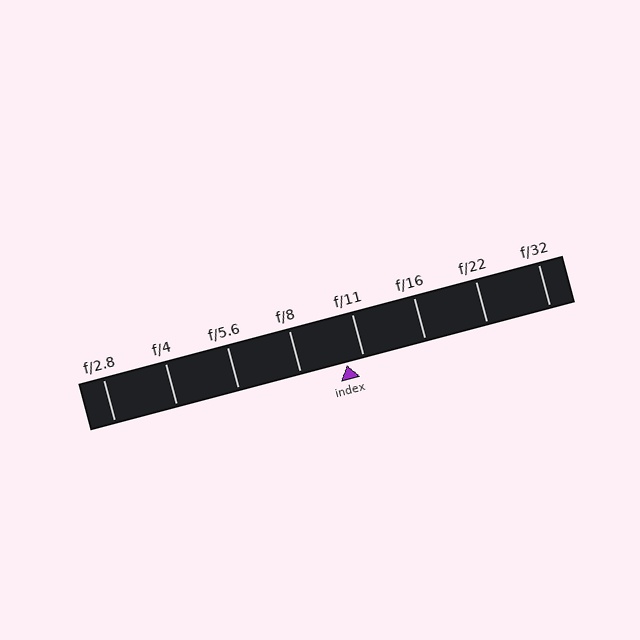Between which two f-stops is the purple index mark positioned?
The index mark is between f/8 and f/11.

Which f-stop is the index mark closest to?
The index mark is closest to f/11.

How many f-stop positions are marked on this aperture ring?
There are 8 f-stop positions marked.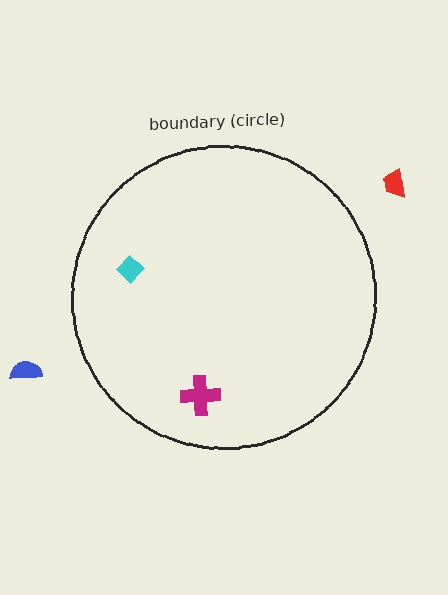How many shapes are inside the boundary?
2 inside, 2 outside.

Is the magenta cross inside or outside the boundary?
Inside.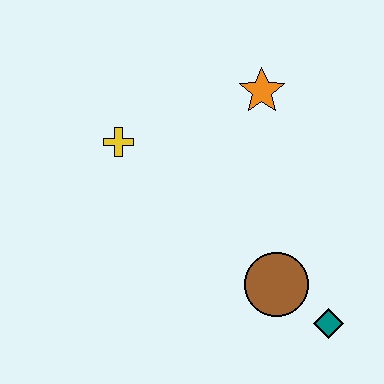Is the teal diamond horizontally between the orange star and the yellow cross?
No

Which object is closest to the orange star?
The yellow cross is closest to the orange star.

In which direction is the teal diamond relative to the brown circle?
The teal diamond is to the right of the brown circle.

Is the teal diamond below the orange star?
Yes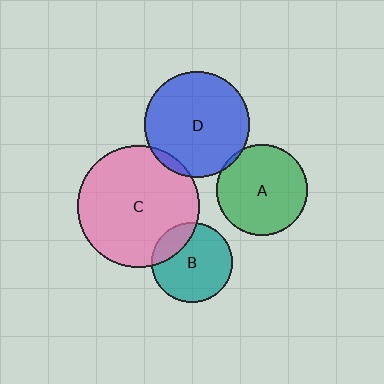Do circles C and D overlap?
Yes.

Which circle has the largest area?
Circle C (pink).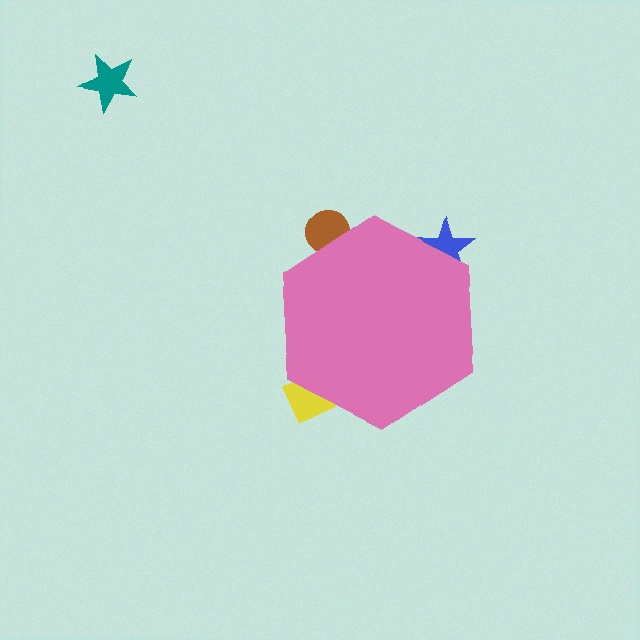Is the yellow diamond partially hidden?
Yes, the yellow diamond is partially hidden behind the pink hexagon.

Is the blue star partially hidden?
Yes, the blue star is partially hidden behind the pink hexagon.